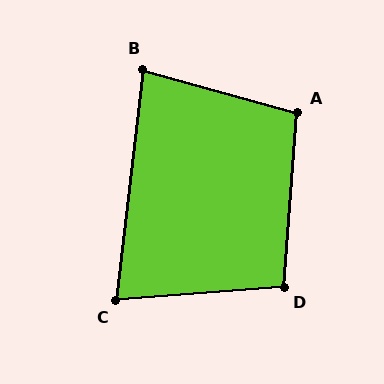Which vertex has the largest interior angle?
A, at approximately 101 degrees.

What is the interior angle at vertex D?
Approximately 99 degrees (obtuse).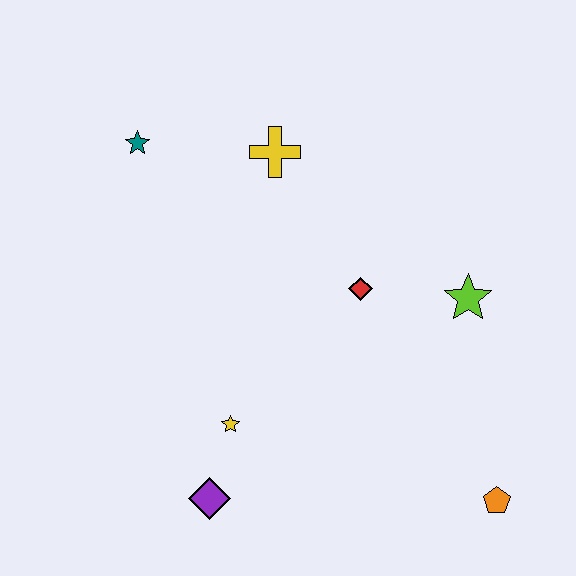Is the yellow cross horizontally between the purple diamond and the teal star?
No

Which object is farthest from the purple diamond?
The teal star is farthest from the purple diamond.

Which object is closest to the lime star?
The red diamond is closest to the lime star.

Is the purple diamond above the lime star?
No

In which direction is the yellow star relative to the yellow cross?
The yellow star is below the yellow cross.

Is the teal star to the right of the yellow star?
No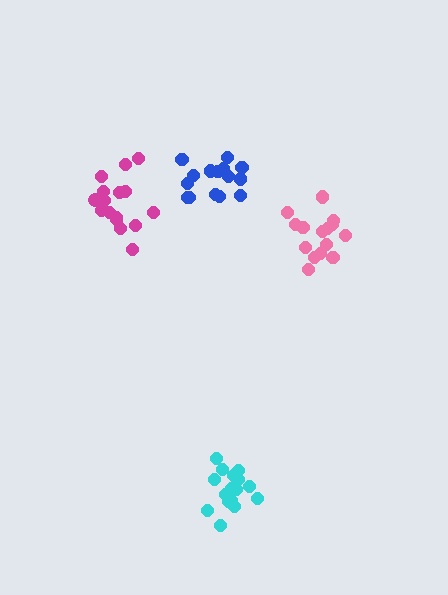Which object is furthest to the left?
The magenta cluster is leftmost.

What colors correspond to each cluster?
The clusters are colored: pink, cyan, blue, magenta.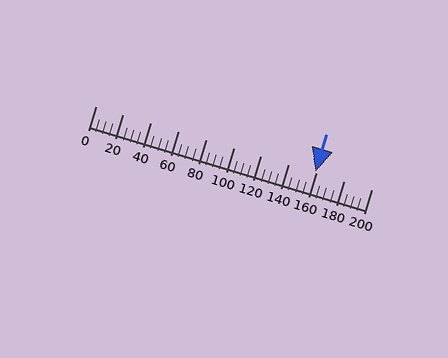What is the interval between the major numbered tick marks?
The major tick marks are spaced 20 units apart.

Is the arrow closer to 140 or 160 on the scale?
The arrow is closer to 160.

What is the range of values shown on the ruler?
The ruler shows values from 0 to 200.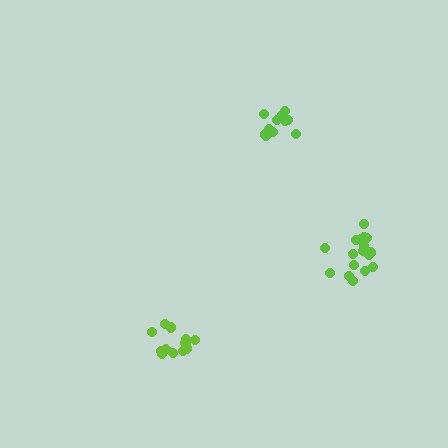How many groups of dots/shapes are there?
There are 3 groups.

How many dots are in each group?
Group 1: 12 dots, Group 2: 11 dots, Group 3: 17 dots (40 total).